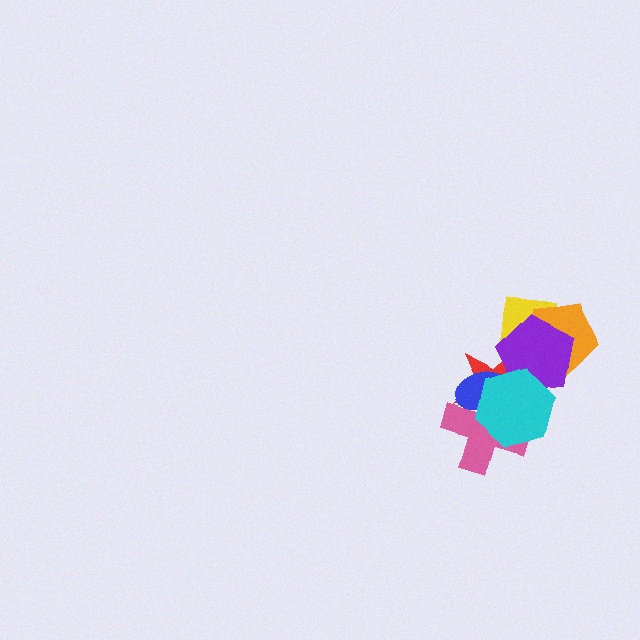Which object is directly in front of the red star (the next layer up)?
The pink cross is directly in front of the red star.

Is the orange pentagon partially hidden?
Yes, it is partially covered by another shape.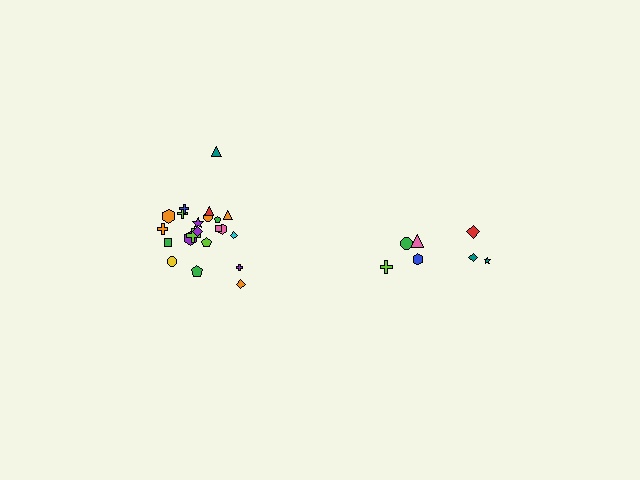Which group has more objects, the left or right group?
The left group.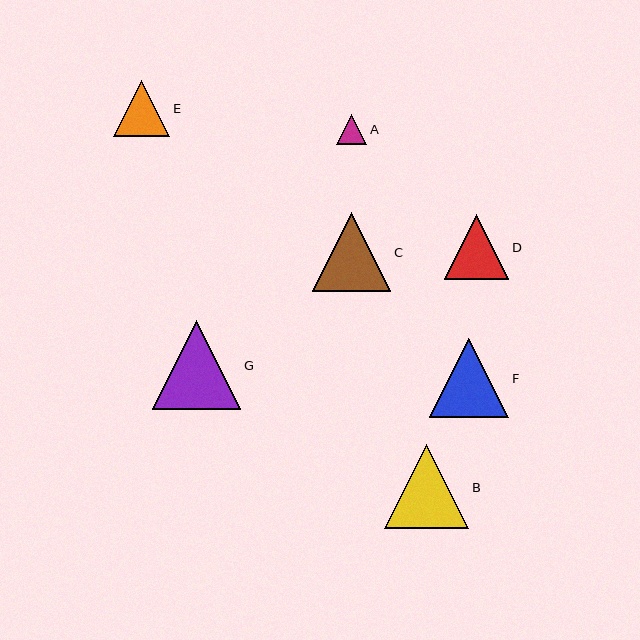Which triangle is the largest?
Triangle G is the largest with a size of approximately 88 pixels.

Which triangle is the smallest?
Triangle A is the smallest with a size of approximately 30 pixels.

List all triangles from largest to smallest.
From largest to smallest: G, B, F, C, D, E, A.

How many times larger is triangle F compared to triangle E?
Triangle F is approximately 1.4 times the size of triangle E.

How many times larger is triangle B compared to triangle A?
Triangle B is approximately 2.8 times the size of triangle A.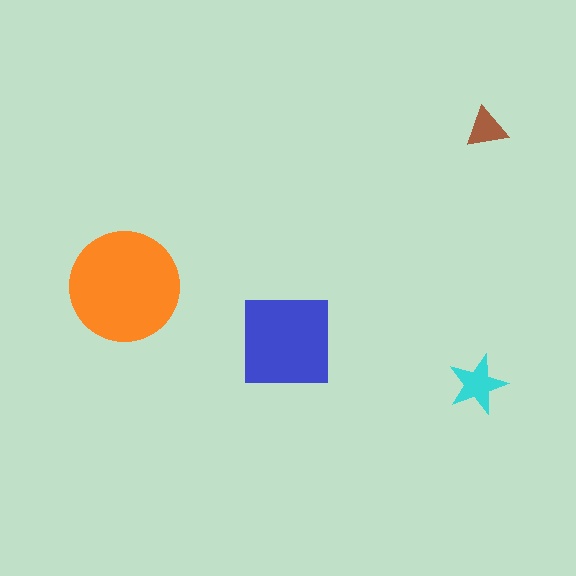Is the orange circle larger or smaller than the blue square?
Larger.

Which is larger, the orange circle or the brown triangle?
The orange circle.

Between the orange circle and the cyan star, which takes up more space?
The orange circle.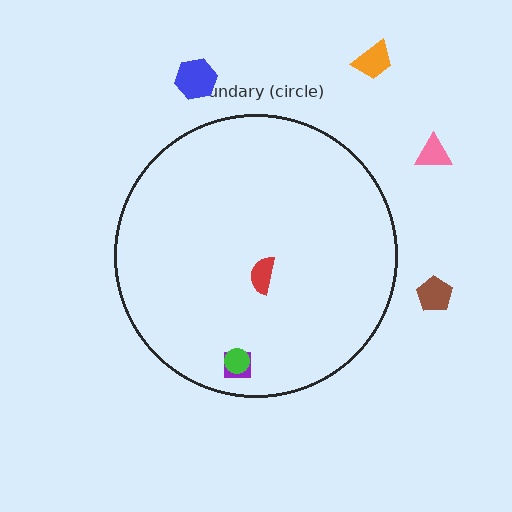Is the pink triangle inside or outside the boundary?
Outside.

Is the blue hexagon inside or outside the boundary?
Outside.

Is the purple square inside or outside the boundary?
Inside.